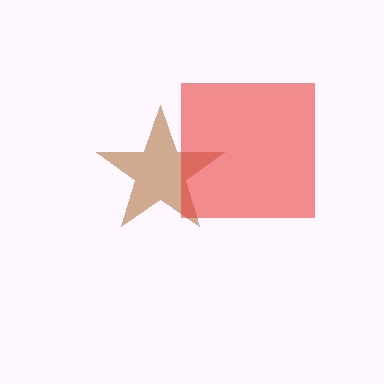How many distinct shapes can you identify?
There are 2 distinct shapes: a brown star, a red square.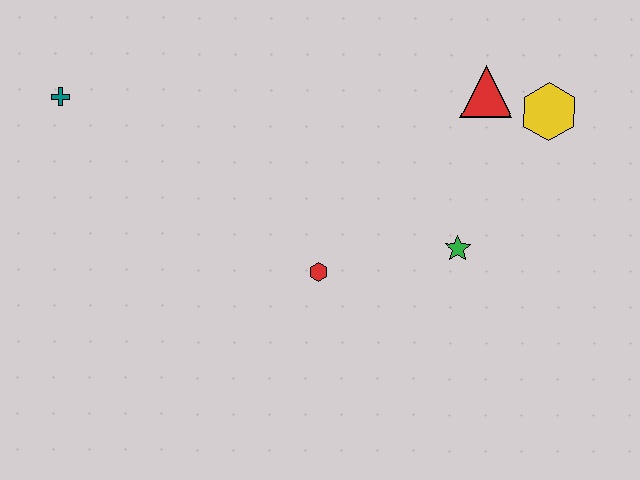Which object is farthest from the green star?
The teal cross is farthest from the green star.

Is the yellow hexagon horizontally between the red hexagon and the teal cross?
No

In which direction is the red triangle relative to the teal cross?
The red triangle is to the right of the teal cross.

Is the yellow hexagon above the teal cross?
No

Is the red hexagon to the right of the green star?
No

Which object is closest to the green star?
The red hexagon is closest to the green star.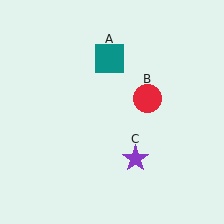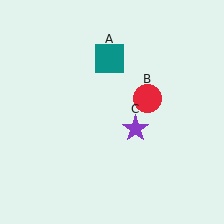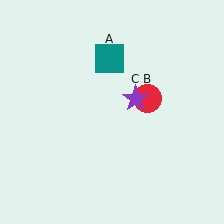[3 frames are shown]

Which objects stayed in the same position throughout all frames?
Teal square (object A) and red circle (object B) remained stationary.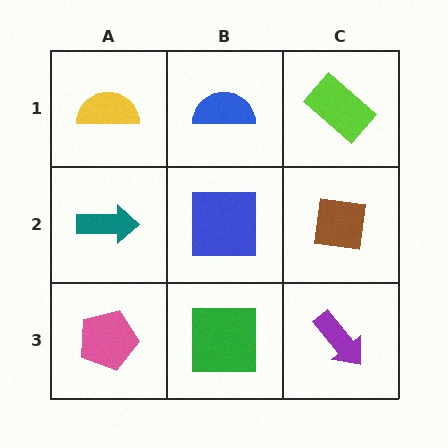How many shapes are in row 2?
3 shapes.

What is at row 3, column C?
A purple arrow.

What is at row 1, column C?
A lime rectangle.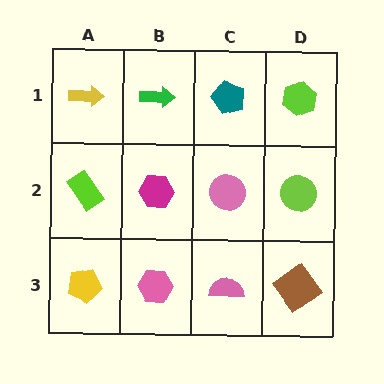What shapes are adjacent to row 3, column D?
A lime circle (row 2, column D), a pink semicircle (row 3, column C).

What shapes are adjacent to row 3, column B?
A magenta hexagon (row 2, column B), a yellow pentagon (row 3, column A), a pink semicircle (row 3, column C).